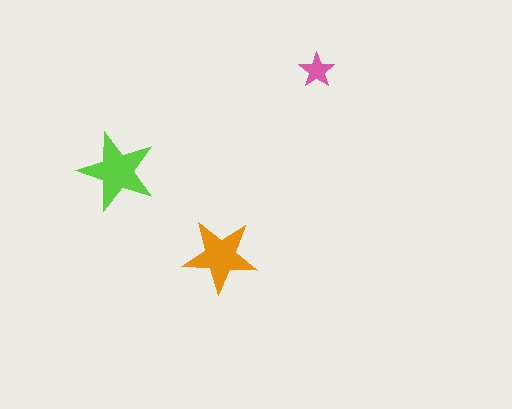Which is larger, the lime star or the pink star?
The lime one.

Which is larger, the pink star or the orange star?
The orange one.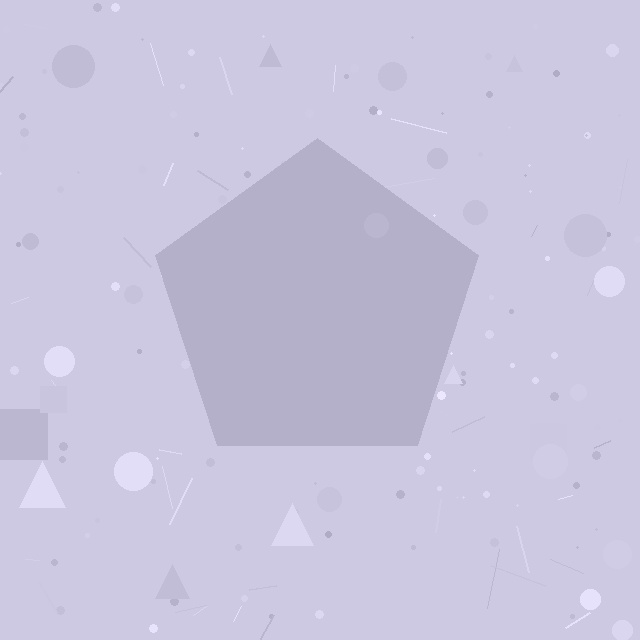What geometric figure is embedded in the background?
A pentagon is embedded in the background.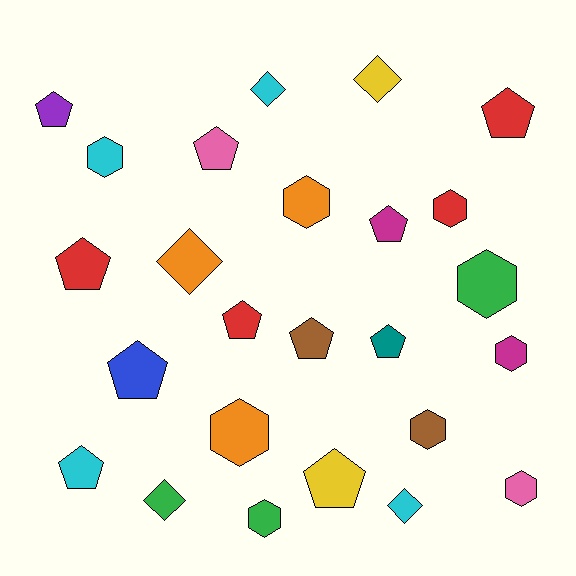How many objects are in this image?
There are 25 objects.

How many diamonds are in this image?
There are 5 diamonds.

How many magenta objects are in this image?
There are 2 magenta objects.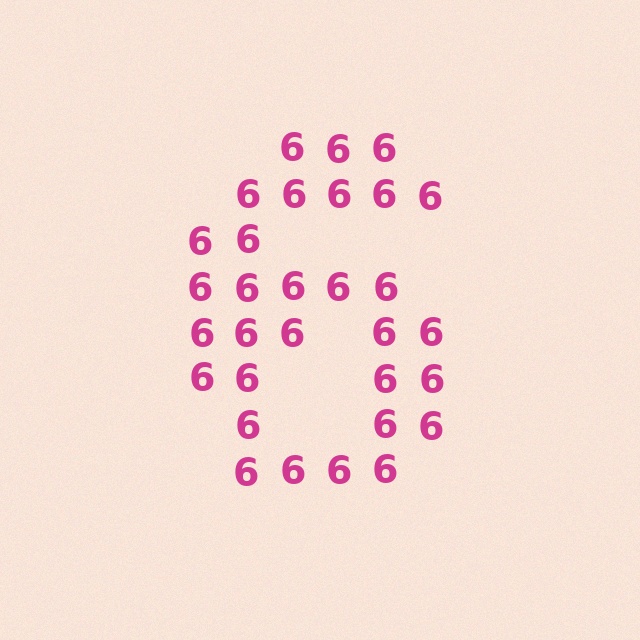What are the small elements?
The small elements are digit 6's.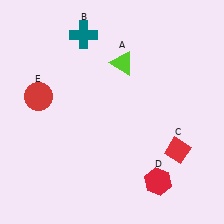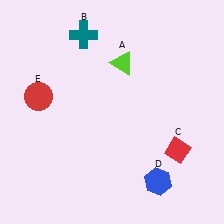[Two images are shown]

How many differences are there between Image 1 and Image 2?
There is 1 difference between the two images.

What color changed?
The hexagon (D) changed from red in Image 1 to blue in Image 2.